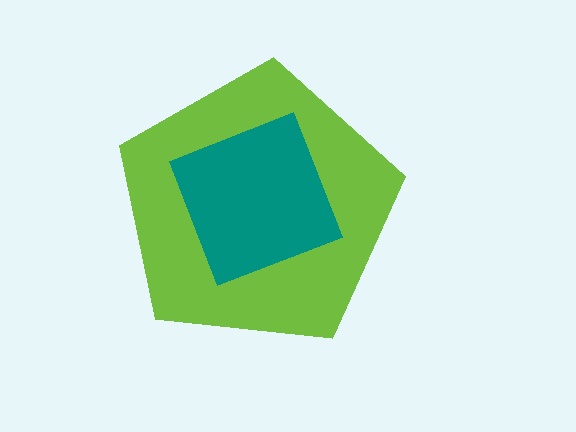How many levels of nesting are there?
2.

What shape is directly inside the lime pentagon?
The teal diamond.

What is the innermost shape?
The teal diamond.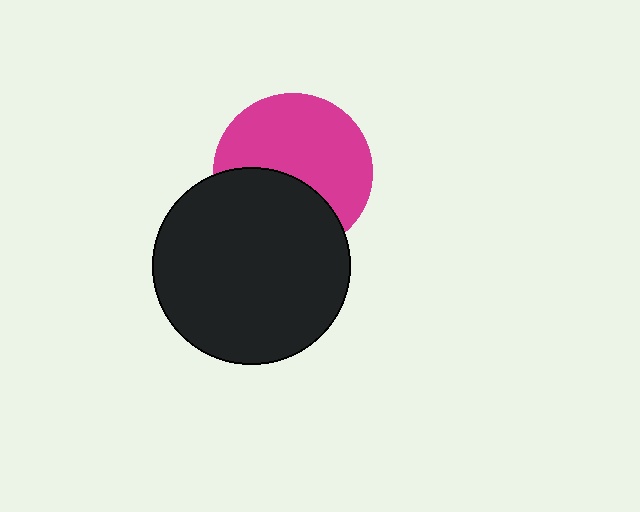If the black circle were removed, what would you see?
You would see the complete magenta circle.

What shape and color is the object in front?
The object in front is a black circle.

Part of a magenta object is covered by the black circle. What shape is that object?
It is a circle.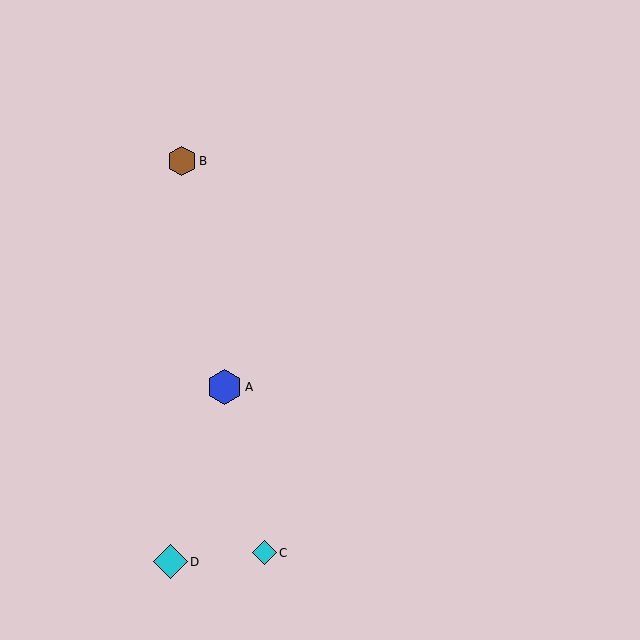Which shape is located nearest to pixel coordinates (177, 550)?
The cyan diamond (labeled D) at (170, 562) is nearest to that location.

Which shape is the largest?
The blue hexagon (labeled A) is the largest.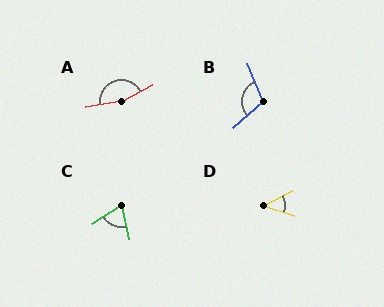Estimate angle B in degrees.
Approximately 109 degrees.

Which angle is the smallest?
D, at approximately 45 degrees.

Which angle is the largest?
A, at approximately 161 degrees.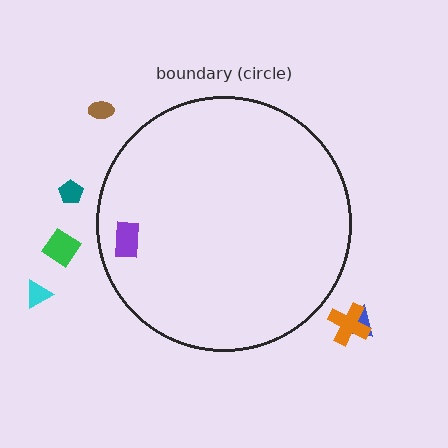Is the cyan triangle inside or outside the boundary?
Outside.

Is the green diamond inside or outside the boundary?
Outside.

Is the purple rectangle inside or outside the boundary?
Inside.